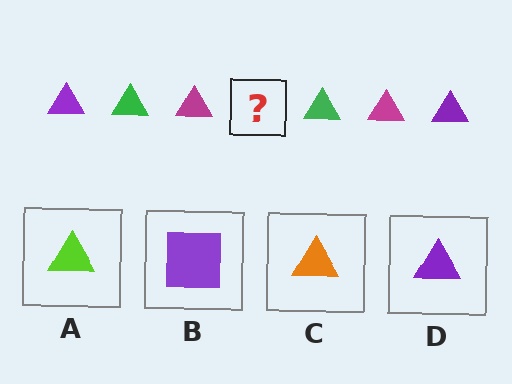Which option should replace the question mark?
Option D.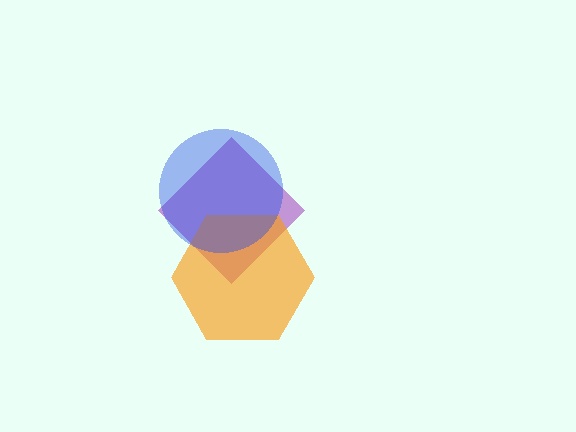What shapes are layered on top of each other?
The layered shapes are: a purple diamond, an orange hexagon, a blue circle.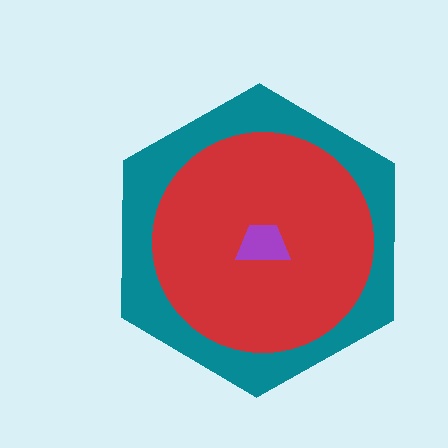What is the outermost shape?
The teal hexagon.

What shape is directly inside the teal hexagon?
The red circle.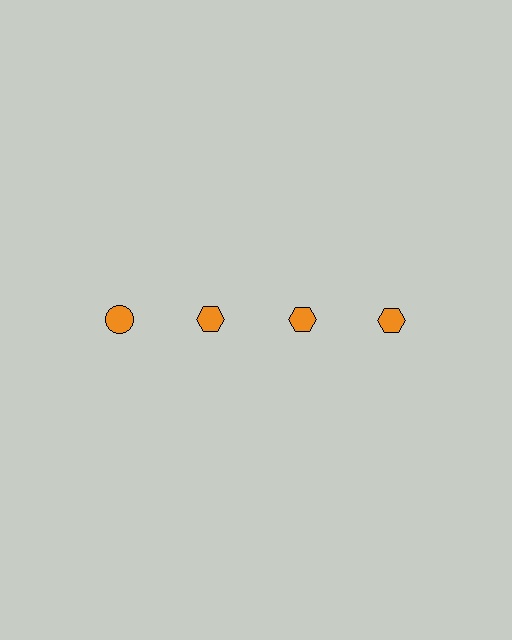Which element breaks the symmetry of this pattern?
The orange circle in the top row, leftmost column breaks the symmetry. All other shapes are orange hexagons.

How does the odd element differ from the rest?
It has a different shape: circle instead of hexagon.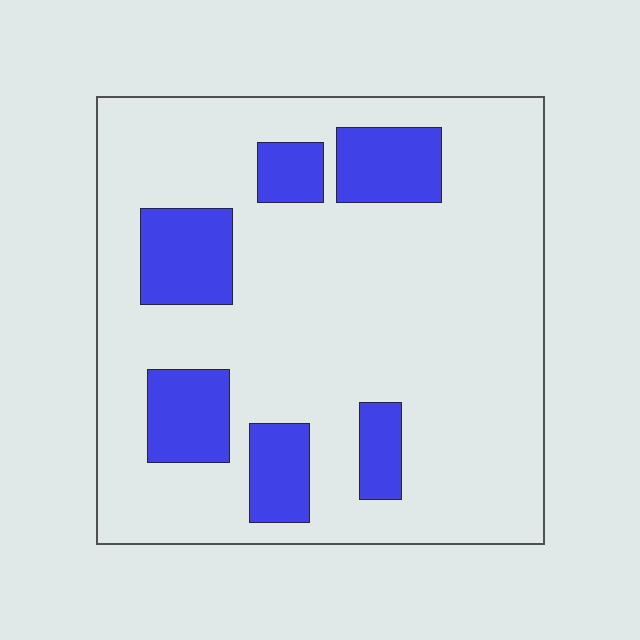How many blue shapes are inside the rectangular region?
6.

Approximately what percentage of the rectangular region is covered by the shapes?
Approximately 20%.